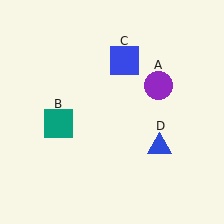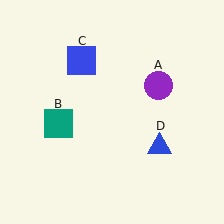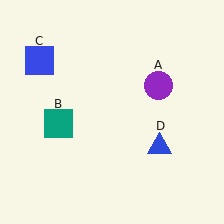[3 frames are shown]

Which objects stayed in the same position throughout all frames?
Purple circle (object A) and teal square (object B) and blue triangle (object D) remained stationary.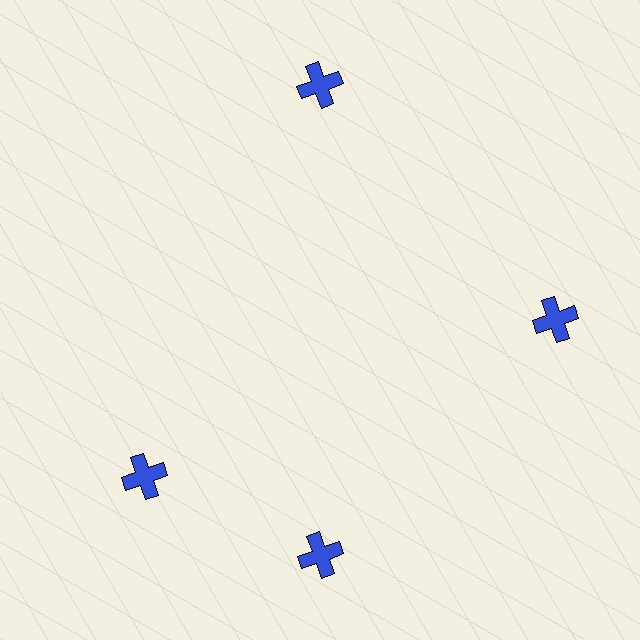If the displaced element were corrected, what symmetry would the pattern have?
It would have 4-fold rotational symmetry — the pattern would map onto itself every 90 degrees.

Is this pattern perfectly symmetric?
No. The 4 blue crosses are arranged in a ring, but one element near the 9 o'clock position is rotated out of alignment along the ring, breaking the 4-fold rotational symmetry.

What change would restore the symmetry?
The symmetry would be restored by rotating it back into even spacing with its neighbors so that all 4 crosses sit at equal angles and equal distance from the center.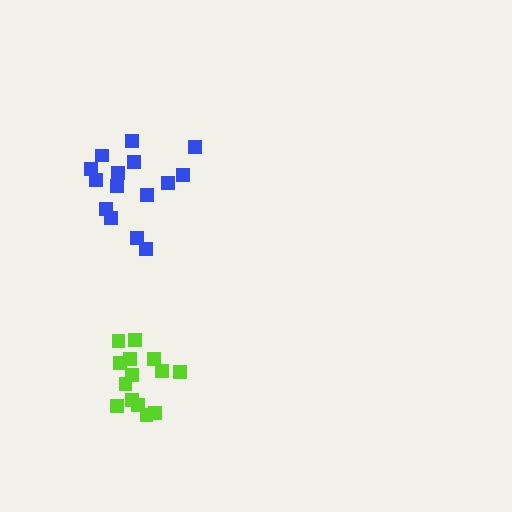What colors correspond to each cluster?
The clusters are colored: lime, blue.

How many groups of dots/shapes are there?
There are 2 groups.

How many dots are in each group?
Group 1: 14 dots, Group 2: 15 dots (29 total).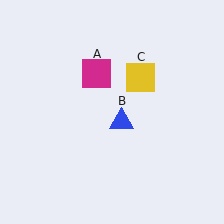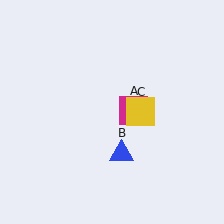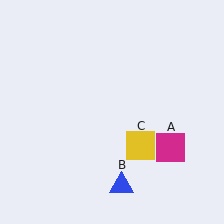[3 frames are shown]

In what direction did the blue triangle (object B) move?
The blue triangle (object B) moved down.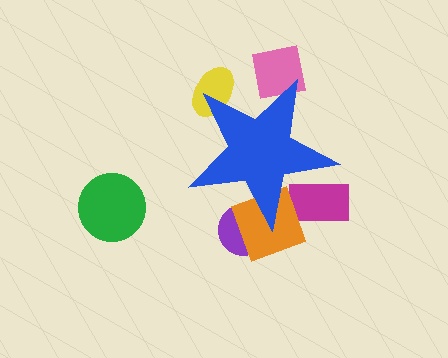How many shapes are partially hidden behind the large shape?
5 shapes are partially hidden.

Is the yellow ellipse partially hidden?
Yes, the yellow ellipse is partially hidden behind the blue star.